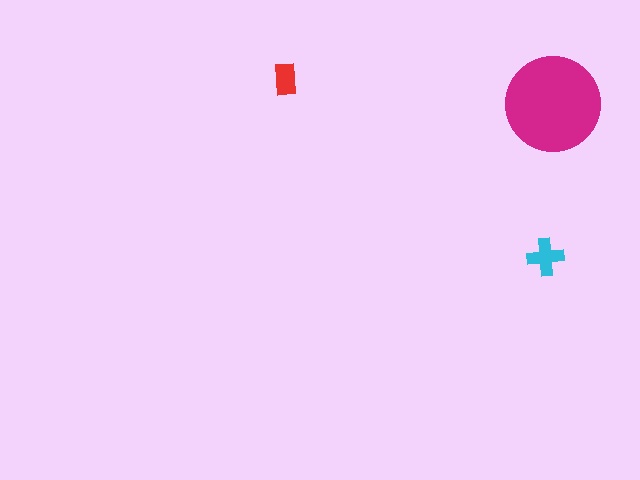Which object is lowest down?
The cyan cross is bottommost.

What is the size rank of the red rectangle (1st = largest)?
3rd.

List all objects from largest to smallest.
The magenta circle, the cyan cross, the red rectangle.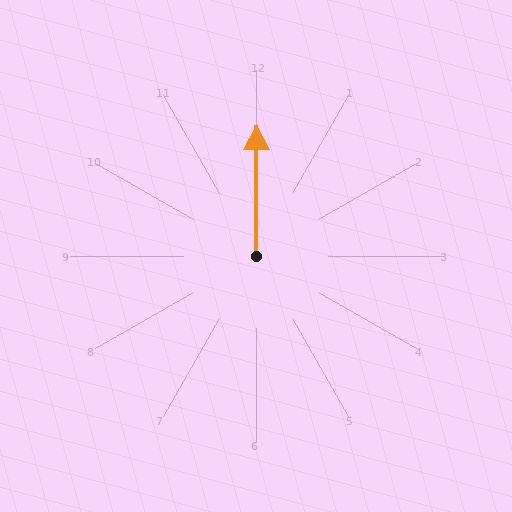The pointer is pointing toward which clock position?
Roughly 12 o'clock.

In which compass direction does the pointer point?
North.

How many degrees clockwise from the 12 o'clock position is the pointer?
Approximately 0 degrees.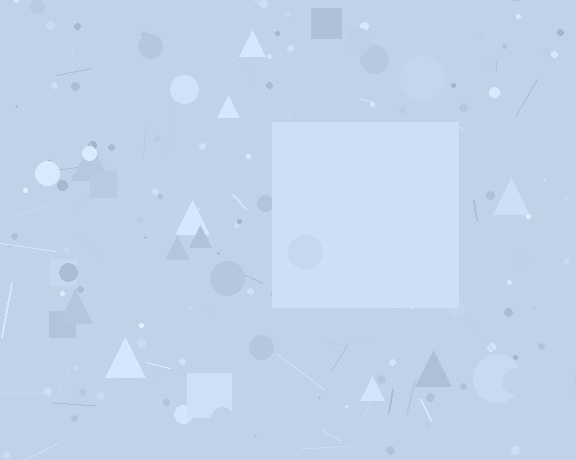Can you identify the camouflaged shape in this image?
The camouflaged shape is a square.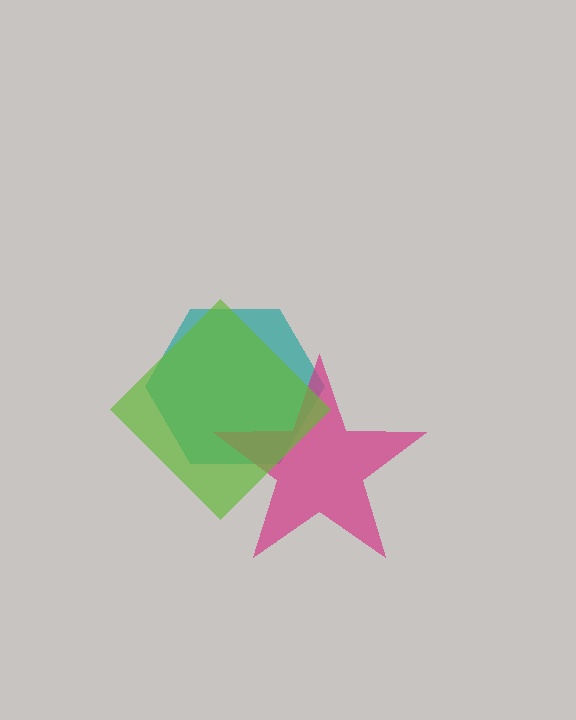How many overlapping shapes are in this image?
There are 3 overlapping shapes in the image.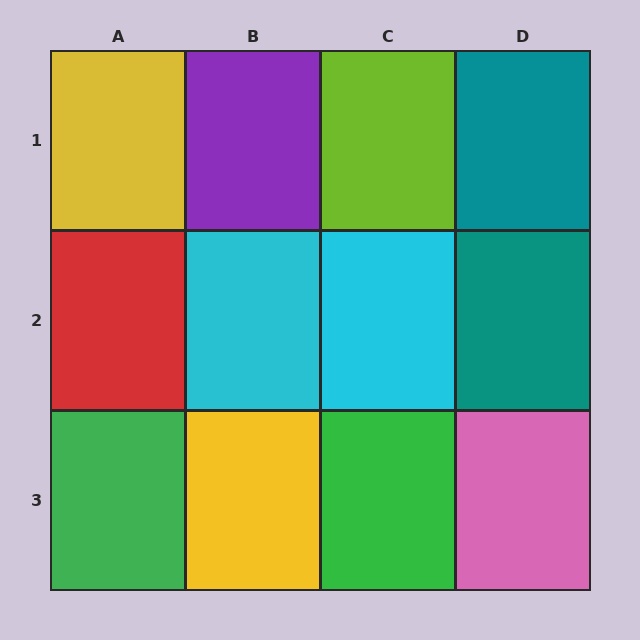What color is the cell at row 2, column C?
Cyan.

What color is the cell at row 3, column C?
Green.